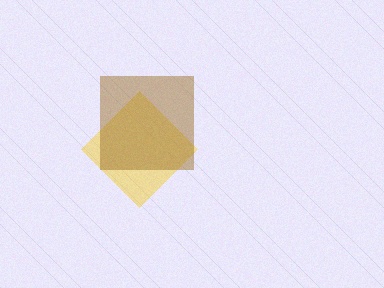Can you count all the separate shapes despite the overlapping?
Yes, there are 2 separate shapes.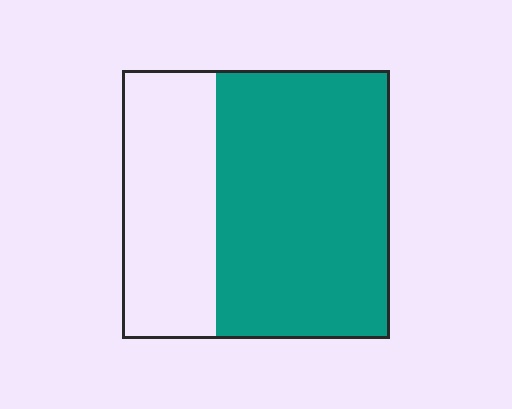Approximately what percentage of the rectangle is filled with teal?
Approximately 65%.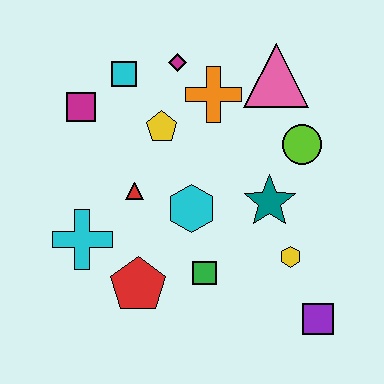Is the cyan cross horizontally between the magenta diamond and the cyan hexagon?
No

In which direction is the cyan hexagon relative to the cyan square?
The cyan hexagon is below the cyan square.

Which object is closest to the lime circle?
The teal star is closest to the lime circle.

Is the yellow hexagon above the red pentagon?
Yes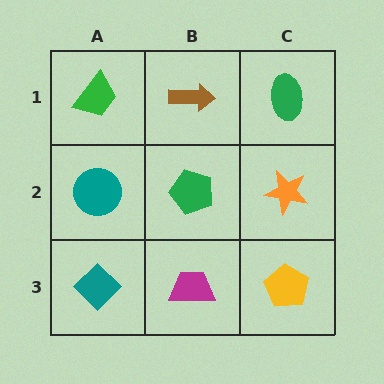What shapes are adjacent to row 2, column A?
A green trapezoid (row 1, column A), a teal diamond (row 3, column A), a green pentagon (row 2, column B).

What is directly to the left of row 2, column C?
A green pentagon.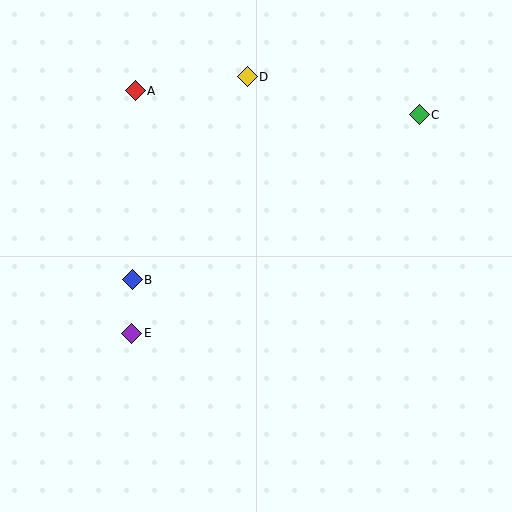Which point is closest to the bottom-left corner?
Point E is closest to the bottom-left corner.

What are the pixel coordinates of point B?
Point B is at (132, 280).